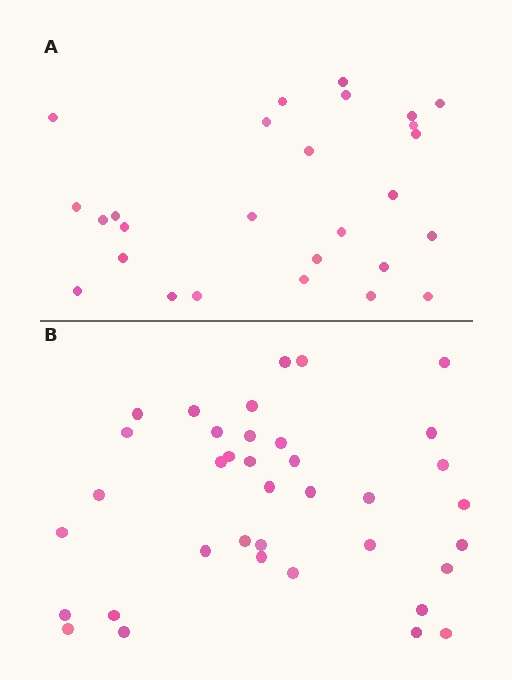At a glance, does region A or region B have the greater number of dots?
Region B (the bottom region) has more dots.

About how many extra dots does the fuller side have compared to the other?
Region B has roughly 10 or so more dots than region A.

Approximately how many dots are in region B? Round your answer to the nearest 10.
About 40 dots. (The exact count is 37, which rounds to 40.)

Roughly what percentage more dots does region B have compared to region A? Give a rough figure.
About 35% more.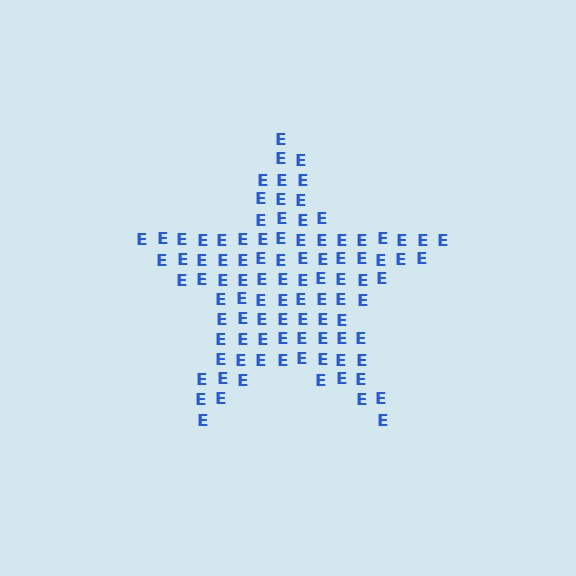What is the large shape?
The large shape is a star.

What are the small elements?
The small elements are letter E's.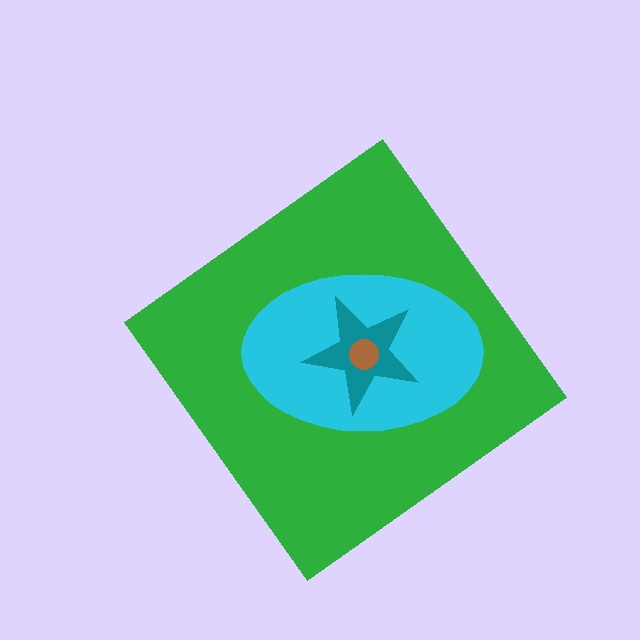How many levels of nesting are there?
4.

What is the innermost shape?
The brown circle.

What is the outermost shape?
The green diamond.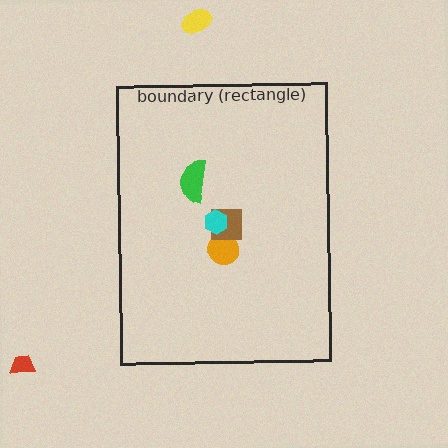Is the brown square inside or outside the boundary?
Inside.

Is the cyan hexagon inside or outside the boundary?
Inside.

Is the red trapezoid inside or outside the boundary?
Outside.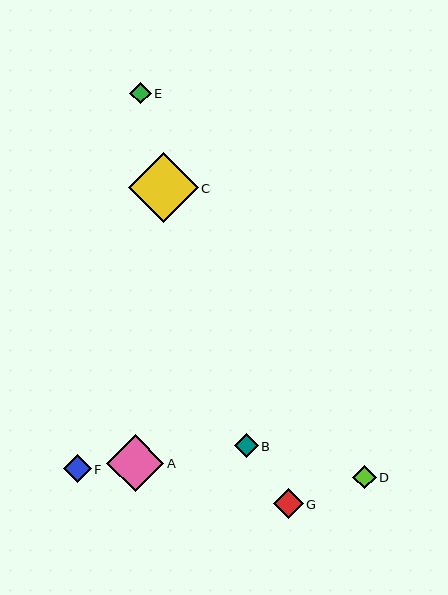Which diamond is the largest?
Diamond C is the largest with a size of approximately 70 pixels.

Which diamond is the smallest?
Diamond E is the smallest with a size of approximately 22 pixels.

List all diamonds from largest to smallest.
From largest to smallest: C, A, G, F, B, D, E.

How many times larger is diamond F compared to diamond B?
Diamond F is approximately 1.1 times the size of diamond B.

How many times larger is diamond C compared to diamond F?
Diamond C is approximately 2.6 times the size of diamond F.